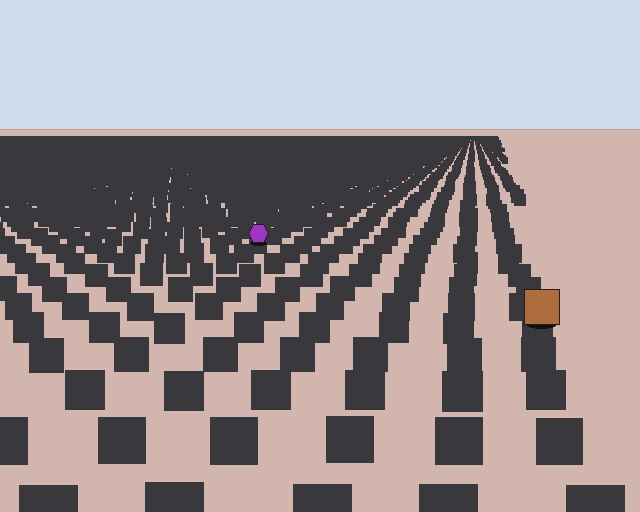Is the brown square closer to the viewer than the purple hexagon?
Yes. The brown square is closer — you can tell from the texture gradient: the ground texture is coarser near it.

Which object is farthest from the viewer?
The purple hexagon is farthest from the viewer. It appears smaller and the ground texture around it is denser.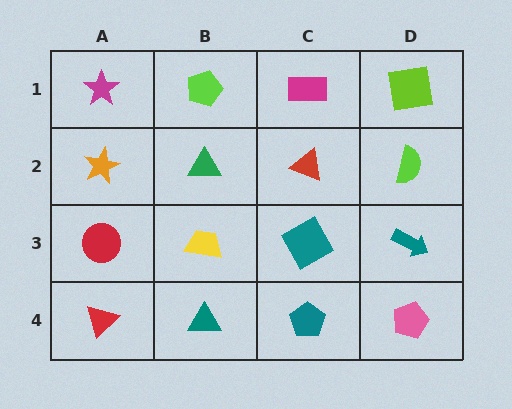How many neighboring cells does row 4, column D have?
2.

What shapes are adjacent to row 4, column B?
A yellow trapezoid (row 3, column B), a red triangle (row 4, column A), a teal pentagon (row 4, column C).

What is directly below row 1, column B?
A green triangle.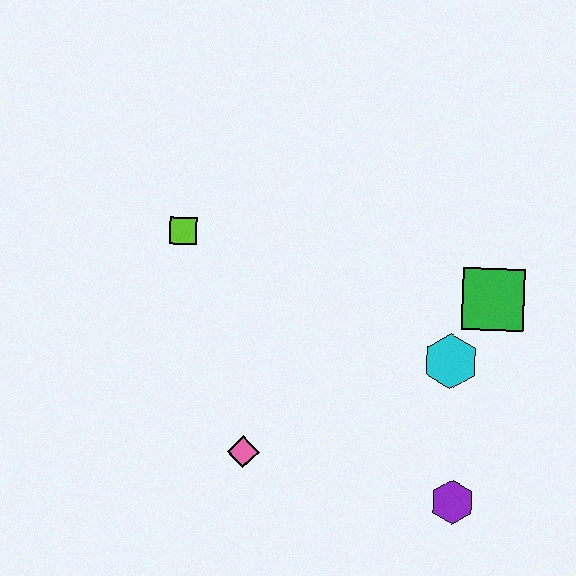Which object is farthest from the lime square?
The purple hexagon is farthest from the lime square.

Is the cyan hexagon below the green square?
Yes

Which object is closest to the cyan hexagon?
The green square is closest to the cyan hexagon.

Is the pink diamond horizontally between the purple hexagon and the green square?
No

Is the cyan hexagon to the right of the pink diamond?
Yes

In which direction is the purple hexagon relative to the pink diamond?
The purple hexagon is to the right of the pink diamond.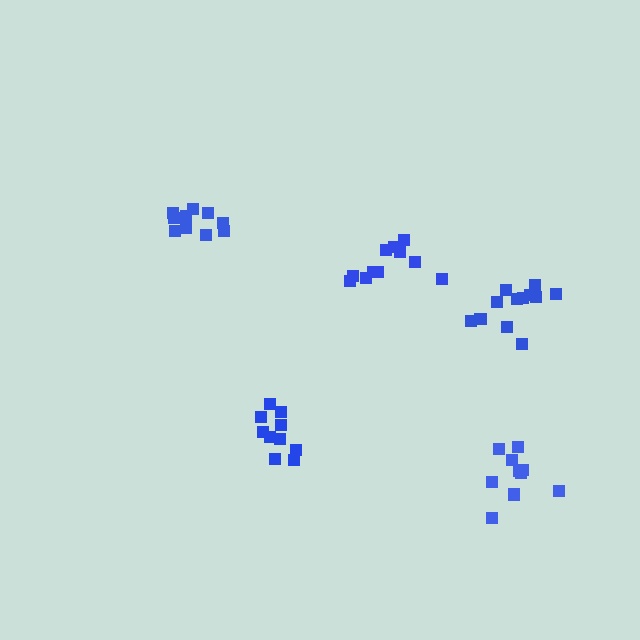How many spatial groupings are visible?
There are 5 spatial groupings.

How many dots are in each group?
Group 1: 10 dots, Group 2: 10 dots, Group 3: 10 dots, Group 4: 11 dots, Group 5: 12 dots (53 total).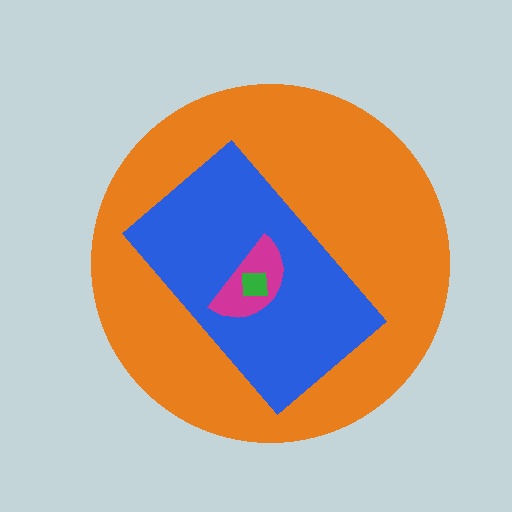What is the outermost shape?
The orange circle.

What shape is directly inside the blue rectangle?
The magenta semicircle.